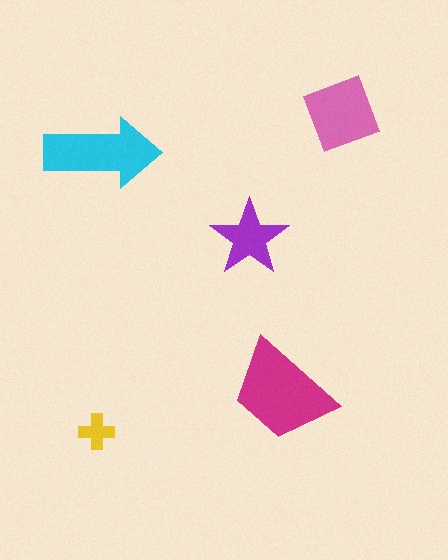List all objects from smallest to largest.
The yellow cross, the purple star, the pink square, the cyan arrow, the magenta trapezoid.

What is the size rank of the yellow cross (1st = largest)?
5th.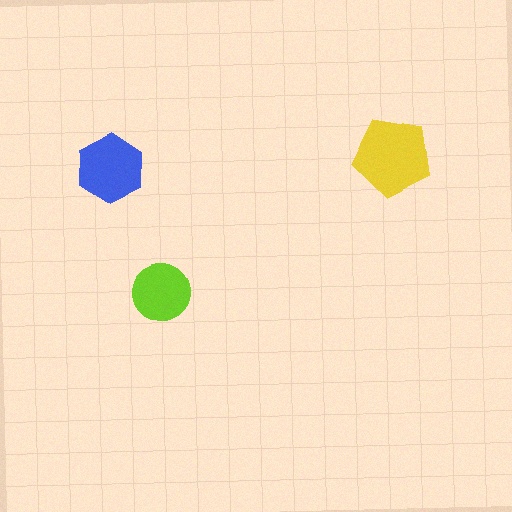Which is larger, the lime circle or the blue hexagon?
The blue hexagon.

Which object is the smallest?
The lime circle.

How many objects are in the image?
There are 3 objects in the image.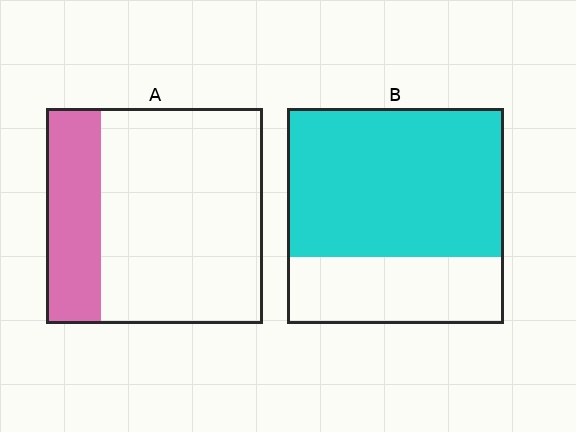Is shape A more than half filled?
No.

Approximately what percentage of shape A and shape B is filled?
A is approximately 25% and B is approximately 70%.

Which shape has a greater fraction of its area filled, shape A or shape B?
Shape B.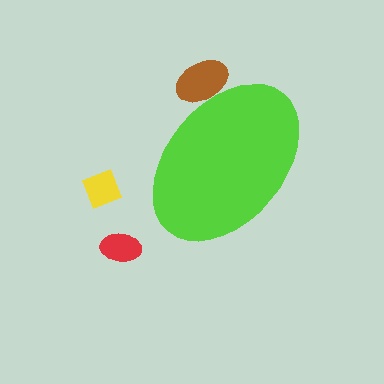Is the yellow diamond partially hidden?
No, the yellow diamond is fully visible.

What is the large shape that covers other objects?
A lime ellipse.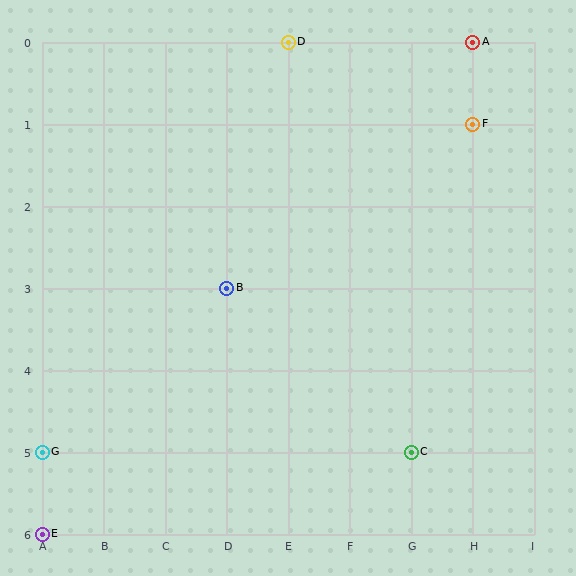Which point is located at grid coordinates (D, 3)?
Point B is at (D, 3).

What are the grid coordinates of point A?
Point A is at grid coordinates (H, 0).